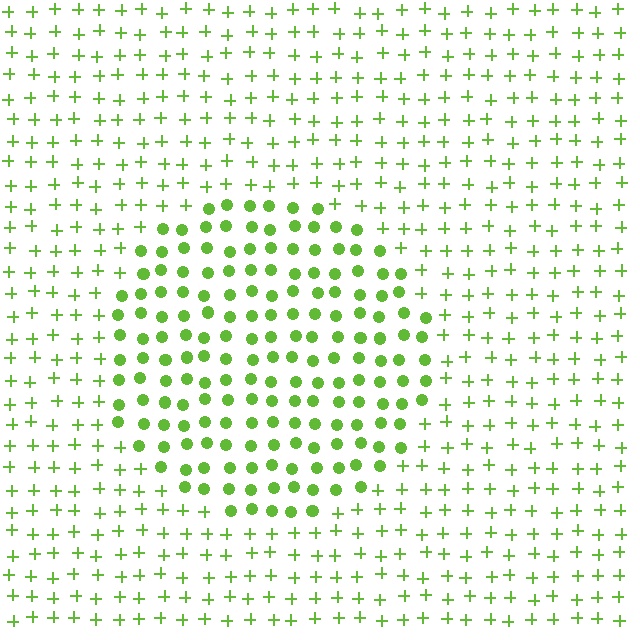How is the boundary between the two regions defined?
The boundary is defined by a change in element shape: circles inside vs. plus signs outside. All elements share the same color and spacing.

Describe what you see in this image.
The image is filled with small lime elements arranged in a uniform grid. A circle-shaped region contains circles, while the surrounding area contains plus signs. The boundary is defined purely by the change in element shape.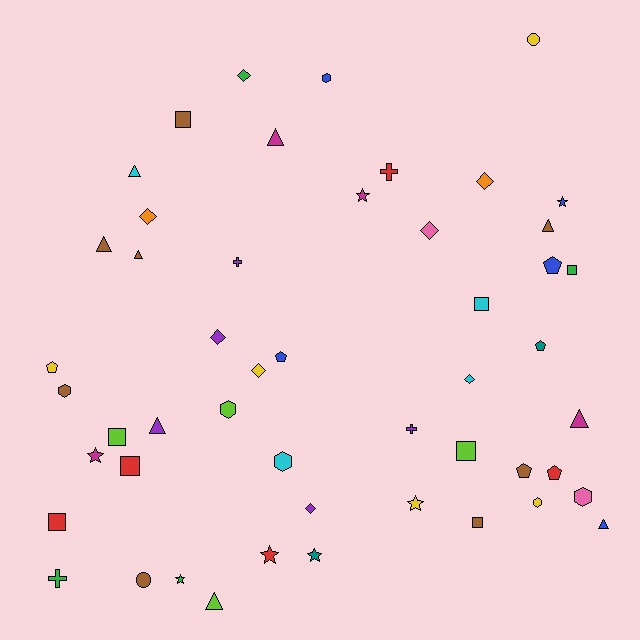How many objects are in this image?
There are 50 objects.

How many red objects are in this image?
There are 5 red objects.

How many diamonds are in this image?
There are 8 diamonds.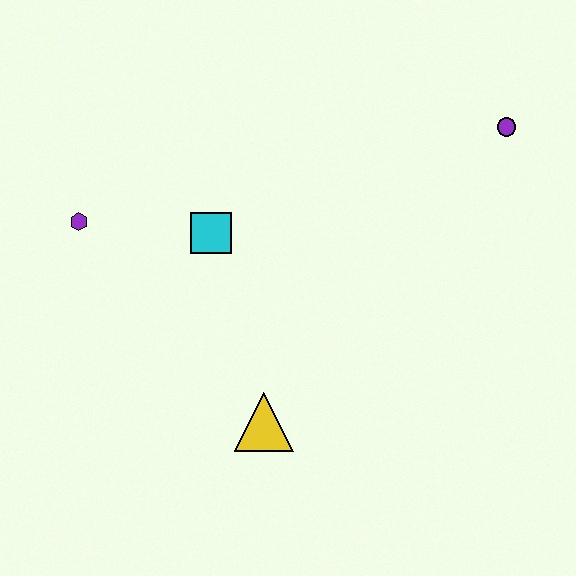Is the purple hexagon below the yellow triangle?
No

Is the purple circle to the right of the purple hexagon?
Yes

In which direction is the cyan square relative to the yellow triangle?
The cyan square is above the yellow triangle.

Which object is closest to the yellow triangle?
The cyan square is closest to the yellow triangle.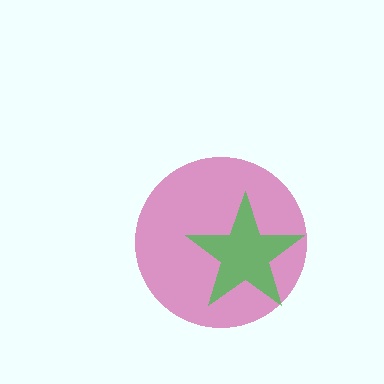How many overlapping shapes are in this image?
There are 2 overlapping shapes in the image.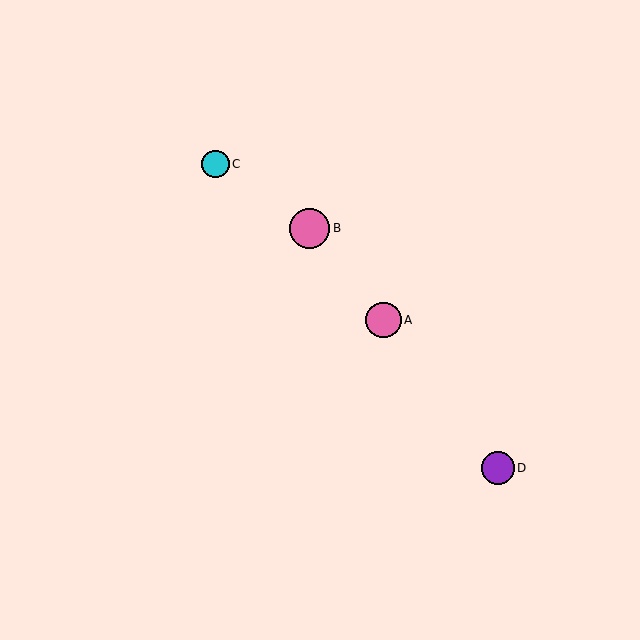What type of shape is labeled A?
Shape A is a pink circle.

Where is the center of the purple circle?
The center of the purple circle is at (498, 468).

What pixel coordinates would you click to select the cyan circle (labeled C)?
Click at (215, 164) to select the cyan circle C.